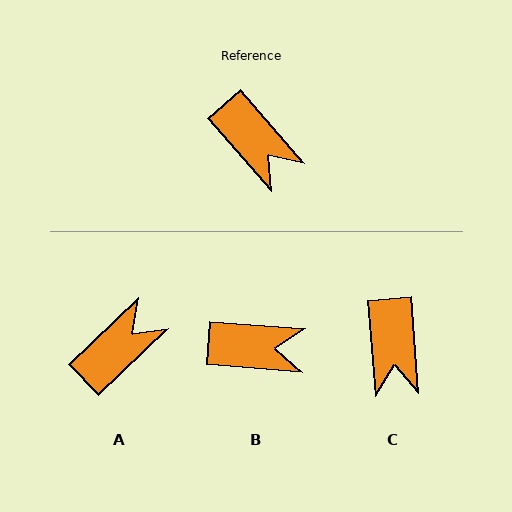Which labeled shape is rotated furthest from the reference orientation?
A, about 93 degrees away.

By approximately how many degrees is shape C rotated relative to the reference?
Approximately 36 degrees clockwise.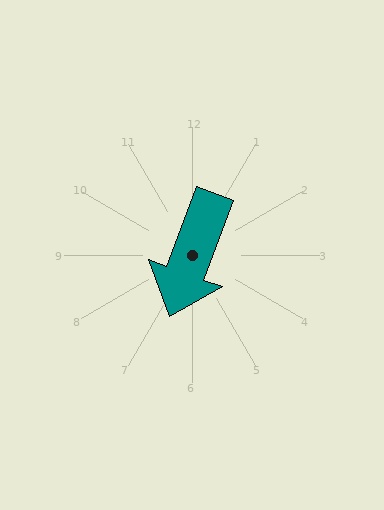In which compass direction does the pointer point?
South.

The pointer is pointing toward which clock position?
Roughly 7 o'clock.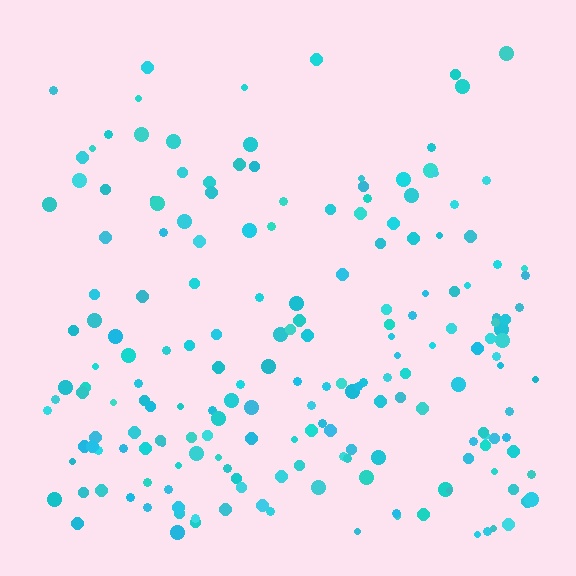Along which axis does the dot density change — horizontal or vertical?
Vertical.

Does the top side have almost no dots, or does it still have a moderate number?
Still a moderate number, just noticeably fewer than the bottom.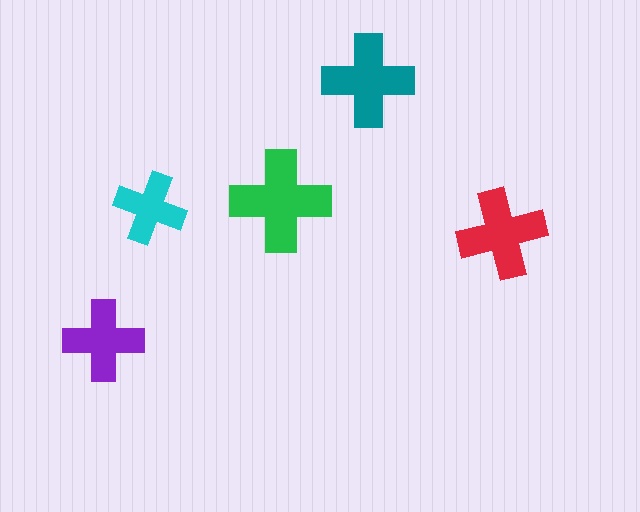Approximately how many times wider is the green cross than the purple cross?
About 1.5 times wider.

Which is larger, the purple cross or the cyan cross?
The purple one.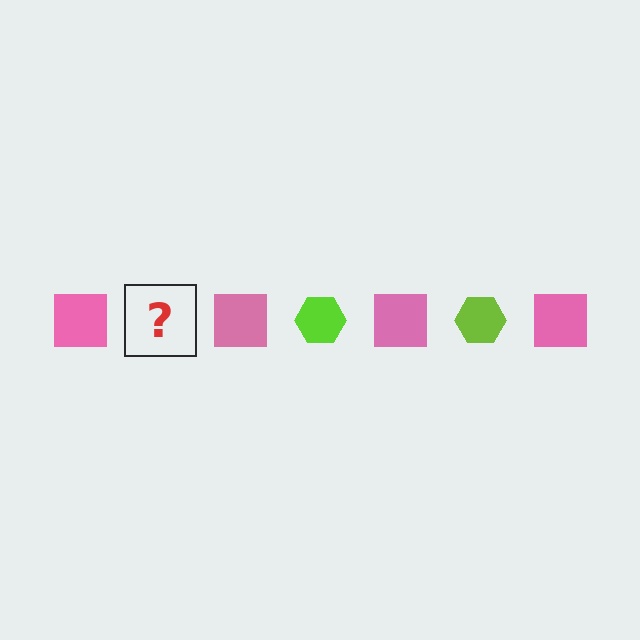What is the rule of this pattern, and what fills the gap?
The rule is that the pattern alternates between pink square and lime hexagon. The gap should be filled with a lime hexagon.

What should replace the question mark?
The question mark should be replaced with a lime hexagon.